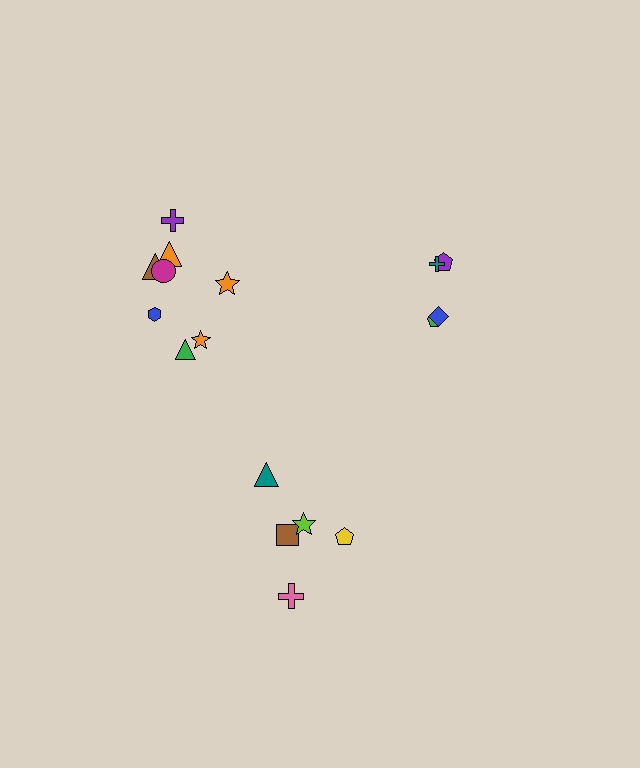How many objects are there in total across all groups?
There are 17 objects.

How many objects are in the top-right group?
There are 4 objects.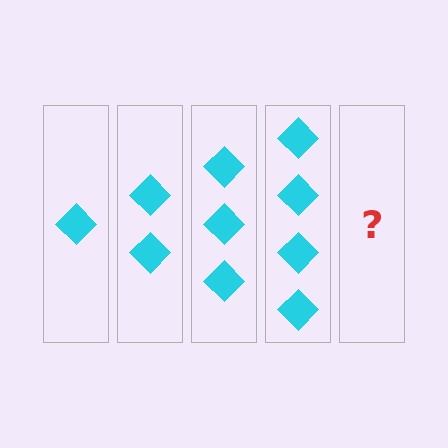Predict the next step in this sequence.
The next step is 5 diamonds.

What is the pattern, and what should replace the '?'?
The pattern is that each step adds one more diamond. The '?' should be 5 diamonds.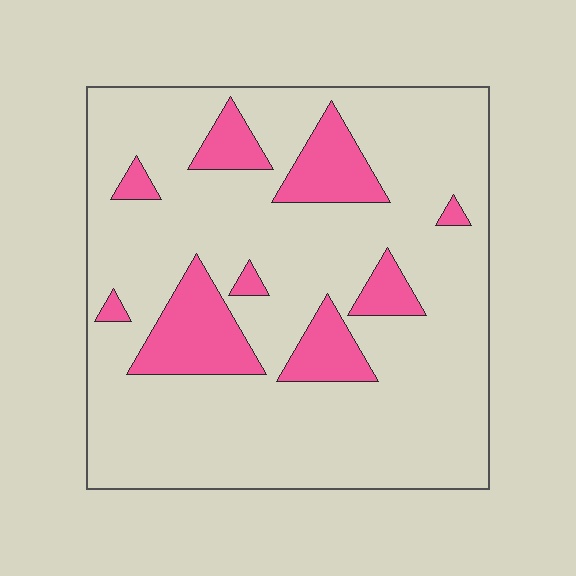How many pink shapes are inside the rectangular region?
9.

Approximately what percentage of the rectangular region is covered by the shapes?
Approximately 20%.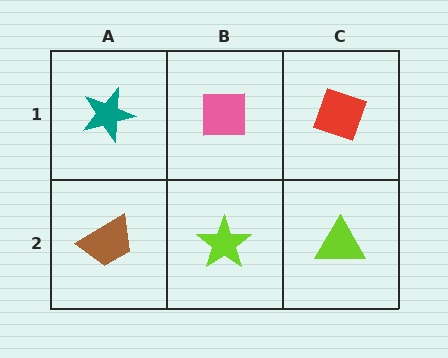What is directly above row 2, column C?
A red diamond.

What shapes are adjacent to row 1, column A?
A brown trapezoid (row 2, column A), a pink square (row 1, column B).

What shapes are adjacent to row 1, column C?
A lime triangle (row 2, column C), a pink square (row 1, column B).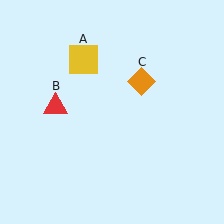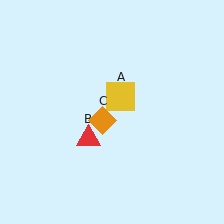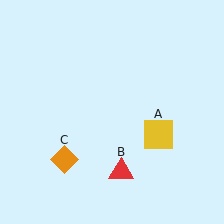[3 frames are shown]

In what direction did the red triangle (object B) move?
The red triangle (object B) moved down and to the right.